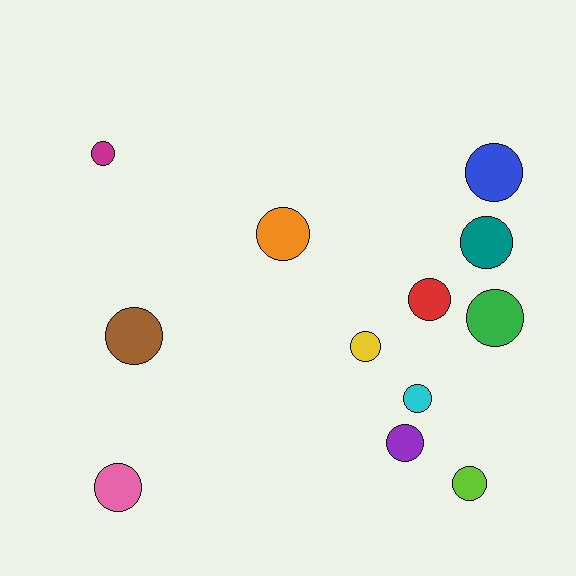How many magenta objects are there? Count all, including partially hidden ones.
There is 1 magenta object.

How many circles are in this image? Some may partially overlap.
There are 12 circles.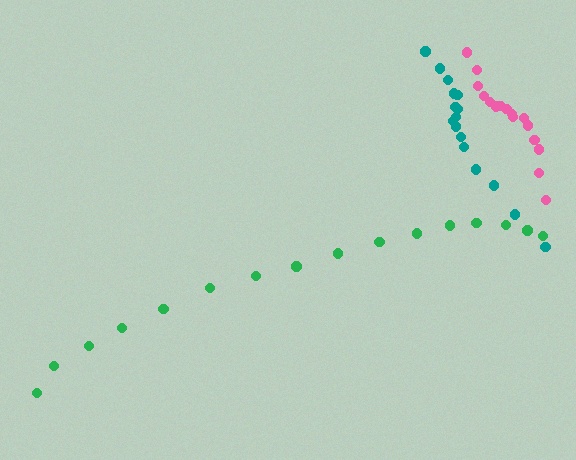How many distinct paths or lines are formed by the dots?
There are 3 distinct paths.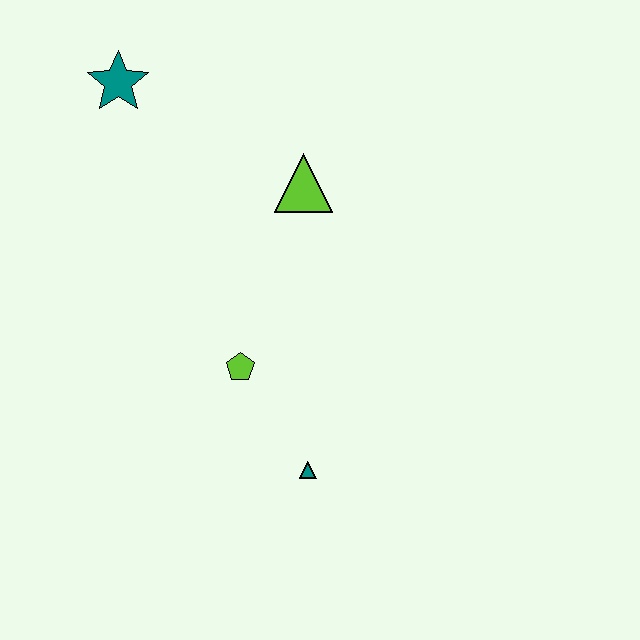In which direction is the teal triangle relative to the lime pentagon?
The teal triangle is below the lime pentagon.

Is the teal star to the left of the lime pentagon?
Yes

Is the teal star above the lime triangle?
Yes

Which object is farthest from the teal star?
The teal triangle is farthest from the teal star.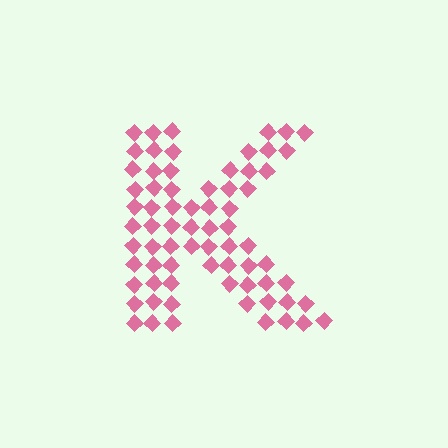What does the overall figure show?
The overall figure shows the letter K.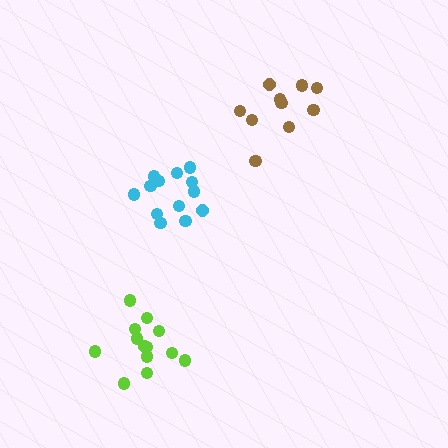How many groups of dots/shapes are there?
There are 3 groups.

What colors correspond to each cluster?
The clusters are colored: cyan, lime, brown.